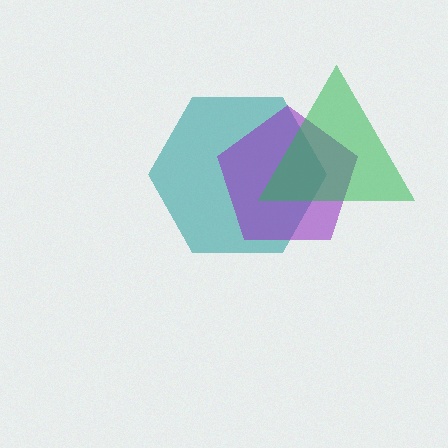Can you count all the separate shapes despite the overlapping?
Yes, there are 3 separate shapes.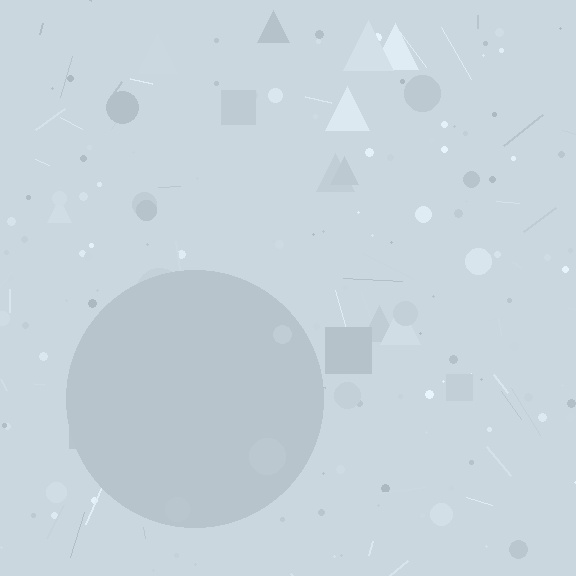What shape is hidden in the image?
A circle is hidden in the image.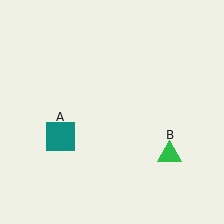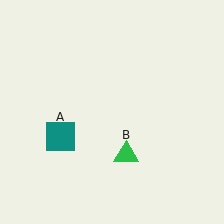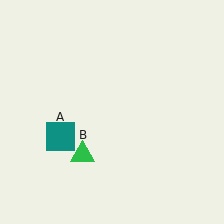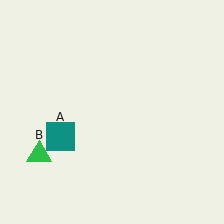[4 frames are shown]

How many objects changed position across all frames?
1 object changed position: green triangle (object B).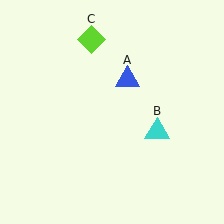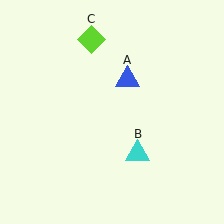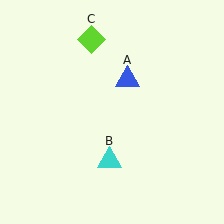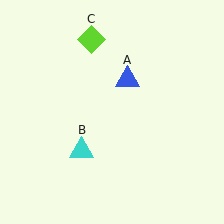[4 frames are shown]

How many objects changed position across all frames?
1 object changed position: cyan triangle (object B).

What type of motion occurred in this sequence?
The cyan triangle (object B) rotated clockwise around the center of the scene.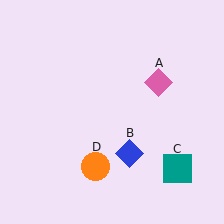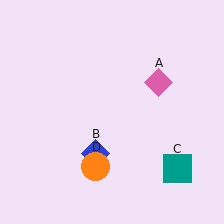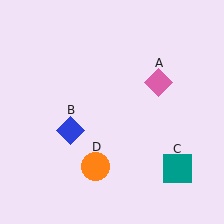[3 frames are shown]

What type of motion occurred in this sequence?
The blue diamond (object B) rotated clockwise around the center of the scene.